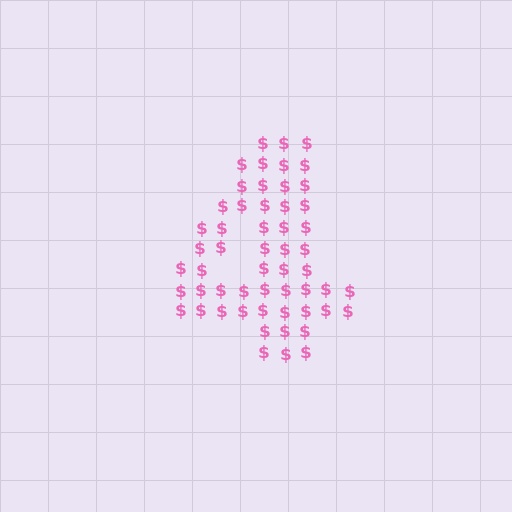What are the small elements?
The small elements are dollar signs.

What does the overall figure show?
The overall figure shows the digit 4.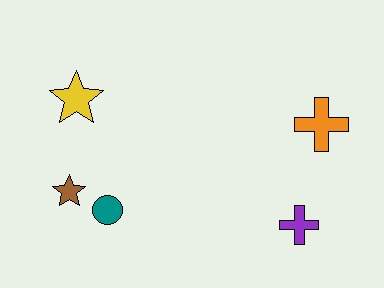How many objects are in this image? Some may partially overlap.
There are 5 objects.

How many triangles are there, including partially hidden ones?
There are no triangles.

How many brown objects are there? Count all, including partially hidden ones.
There is 1 brown object.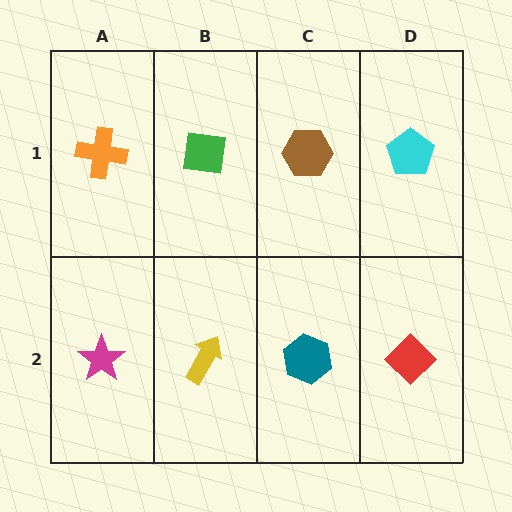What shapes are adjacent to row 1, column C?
A teal hexagon (row 2, column C), a green square (row 1, column B), a cyan pentagon (row 1, column D).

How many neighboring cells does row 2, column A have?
2.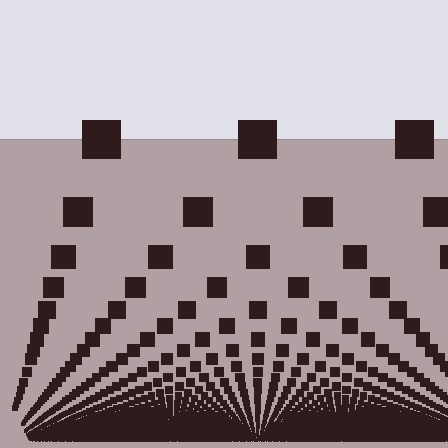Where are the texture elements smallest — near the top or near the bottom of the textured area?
Near the bottom.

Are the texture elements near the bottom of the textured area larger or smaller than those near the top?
Smaller. The gradient is inverted — elements near the bottom are smaller and denser.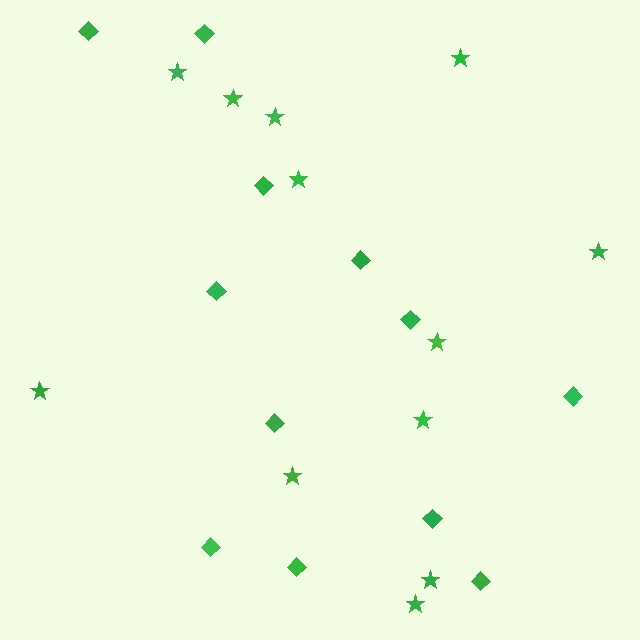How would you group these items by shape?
There are 2 groups: one group of stars (12) and one group of diamonds (12).